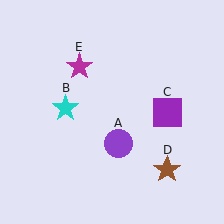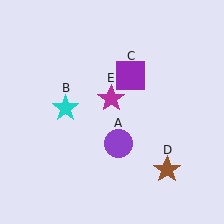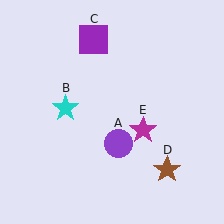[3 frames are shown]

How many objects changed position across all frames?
2 objects changed position: purple square (object C), magenta star (object E).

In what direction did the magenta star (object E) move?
The magenta star (object E) moved down and to the right.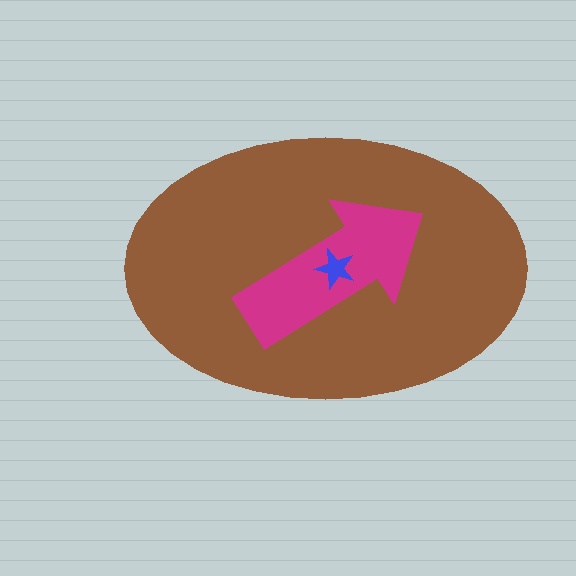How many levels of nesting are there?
3.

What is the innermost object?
The blue star.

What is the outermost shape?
The brown ellipse.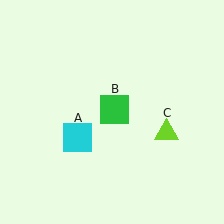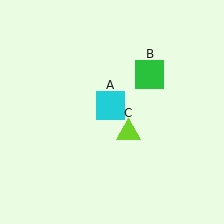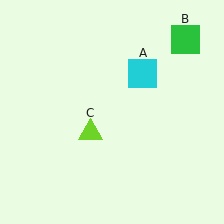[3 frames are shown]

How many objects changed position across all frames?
3 objects changed position: cyan square (object A), green square (object B), lime triangle (object C).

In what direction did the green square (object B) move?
The green square (object B) moved up and to the right.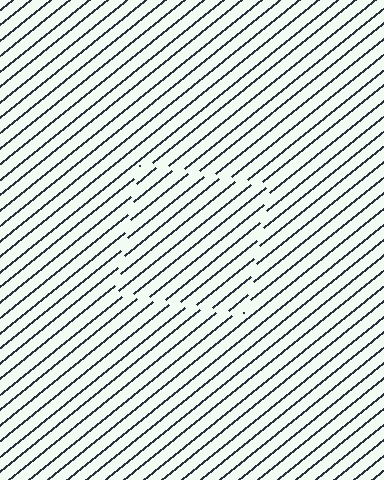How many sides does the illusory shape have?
4 sides — the line-ends trace a square.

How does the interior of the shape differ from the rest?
The interior of the shape contains the same grating, shifted by half a period — the contour is defined by the phase discontinuity where line-ends from the inner and outer gratings abut.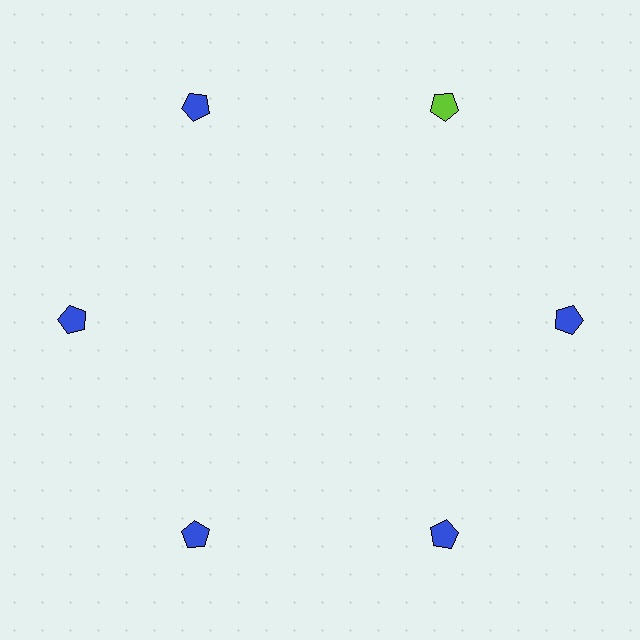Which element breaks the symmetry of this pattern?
The lime pentagon at roughly the 1 o'clock position breaks the symmetry. All other shapes are blue pentagons.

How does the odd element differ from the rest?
It has a different color: lime instead of blue.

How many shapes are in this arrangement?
There are 6 shapes arranged in a ring pattern.